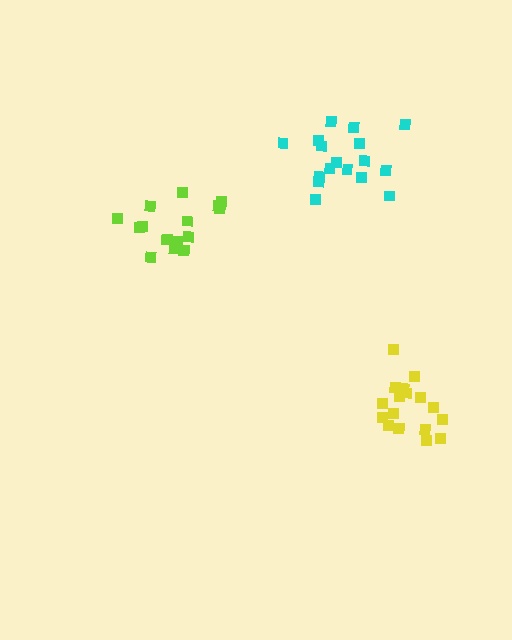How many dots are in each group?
Group 1: 16 dots, Group 2: 17 dots, Group 3: 17 dots (50 total).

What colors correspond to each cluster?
The clusters are colored: lime, yellow, cyan.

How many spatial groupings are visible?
There are 3 spatial groupings.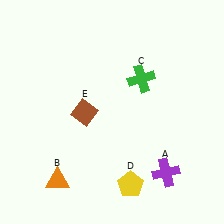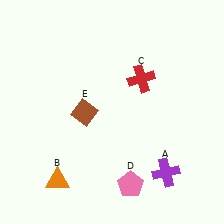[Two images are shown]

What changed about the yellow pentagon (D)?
In Image 1, D is yellow. In Image 2, it changed to pink.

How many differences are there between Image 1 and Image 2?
There are 2 differences between the two images.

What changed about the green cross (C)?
In Image 1, C is green. In Image 2, it changed to red.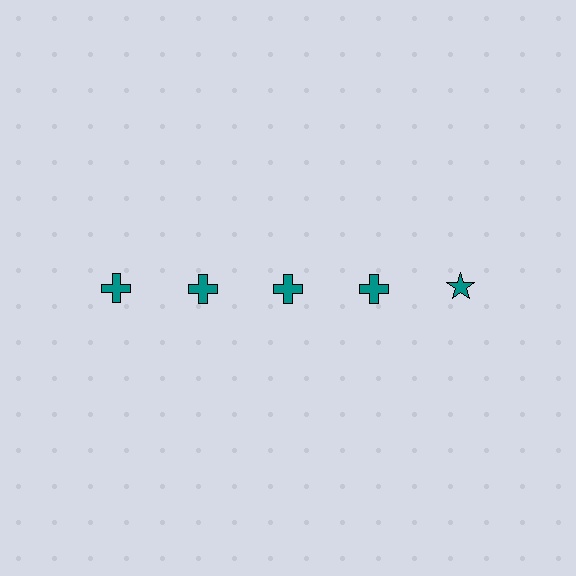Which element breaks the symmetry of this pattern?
The teal star in the top row, rightmost column breaks the symmetry. All other shapes are teal crosses.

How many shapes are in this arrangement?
There are 5 shapes arranged in a grid pattern.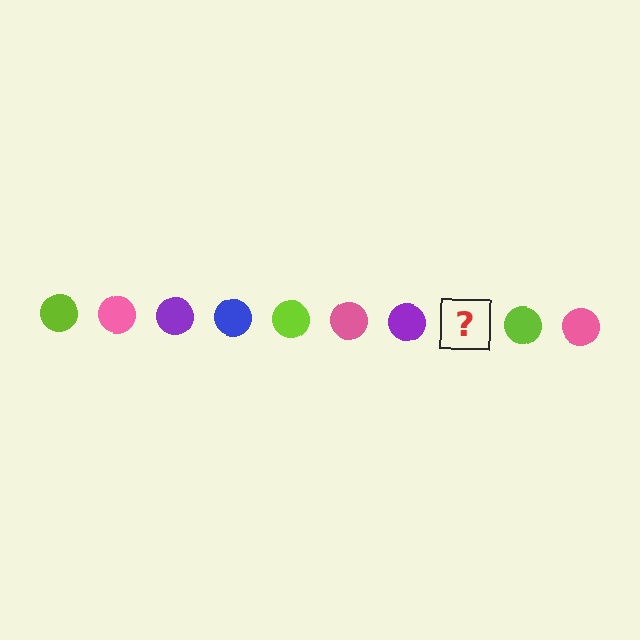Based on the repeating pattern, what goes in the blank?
The blank should be a blue circle.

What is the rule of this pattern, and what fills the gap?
The rule is that the pattern cycles through lime, pink, purple, blue circles. The gap should be filled with a blue circle.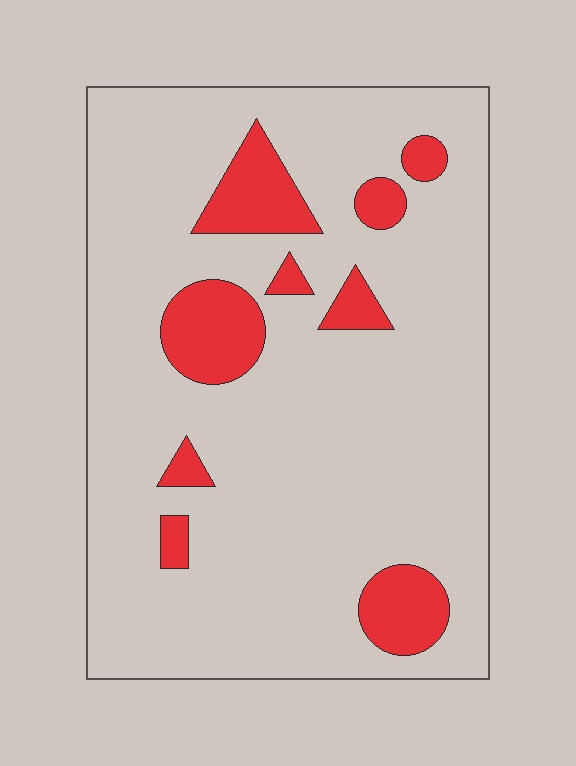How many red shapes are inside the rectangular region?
9.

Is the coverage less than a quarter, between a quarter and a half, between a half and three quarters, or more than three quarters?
Less than a quarter.